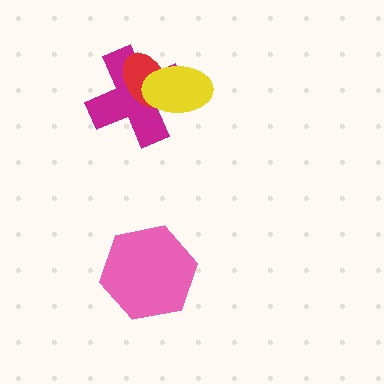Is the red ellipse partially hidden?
Yes, it is partially covered by another shape.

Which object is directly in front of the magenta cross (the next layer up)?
The red ellipse is directly in front of the magenta cross.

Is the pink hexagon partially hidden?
No, no other shape covers it.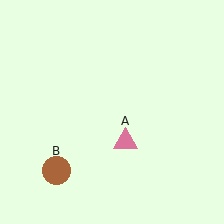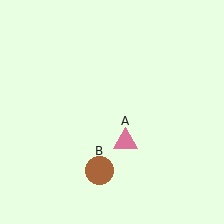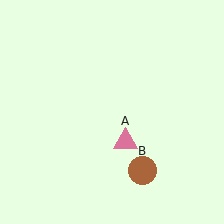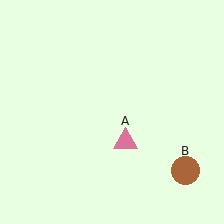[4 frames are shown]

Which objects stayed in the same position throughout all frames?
Pink triangle (object A) remained stationary.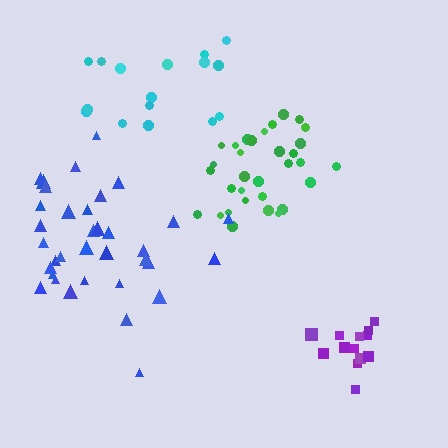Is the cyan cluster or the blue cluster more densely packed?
Blue.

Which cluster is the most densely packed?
Green.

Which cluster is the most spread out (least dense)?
Cyan.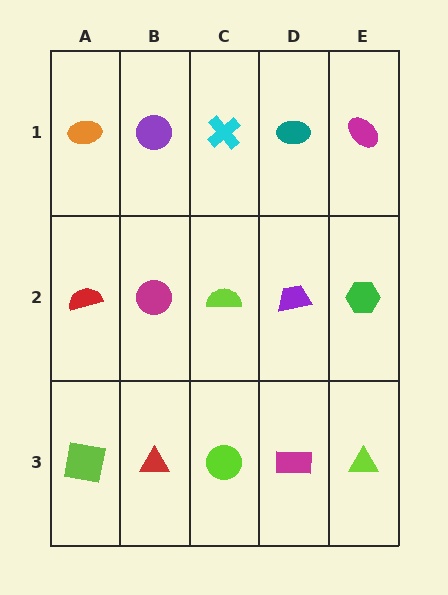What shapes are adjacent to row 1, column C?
A lime semicircle (row 2, column C), a purple circle (row 1, column B), a teal ellipse (row 1, column D).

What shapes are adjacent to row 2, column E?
A magenta ellipse (row 1, column E), a lime triangle (row 3, column E), a purple trapezoid (row 2, column D).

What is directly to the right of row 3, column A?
A red triangle.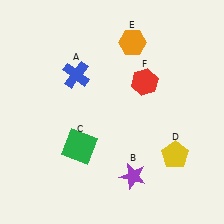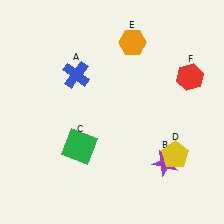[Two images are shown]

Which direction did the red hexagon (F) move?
The red hexagon (F) moved right.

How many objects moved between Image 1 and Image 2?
2 objects moved between the two images.